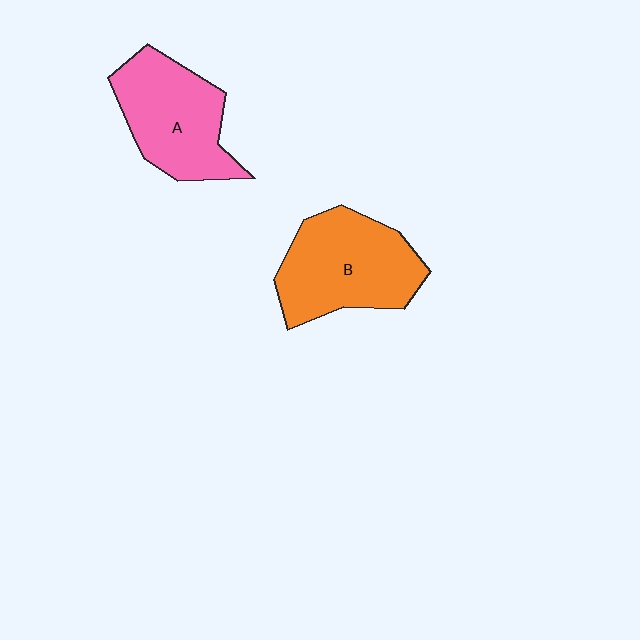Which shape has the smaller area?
Shape A (pink).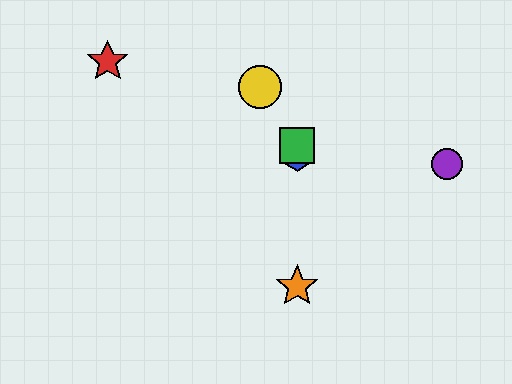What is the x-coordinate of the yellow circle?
The yellow circle is at x≈260.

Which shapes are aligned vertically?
The blue hexagon, the green square, the orange star are aligned vertically.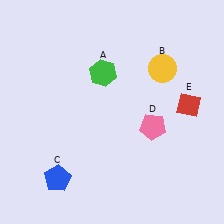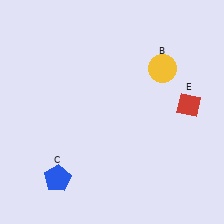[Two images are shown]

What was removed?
The green hexagon (A), the pink pentagon (D) were removed in Image 2.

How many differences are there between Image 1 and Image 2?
There are 2 differences between the two images.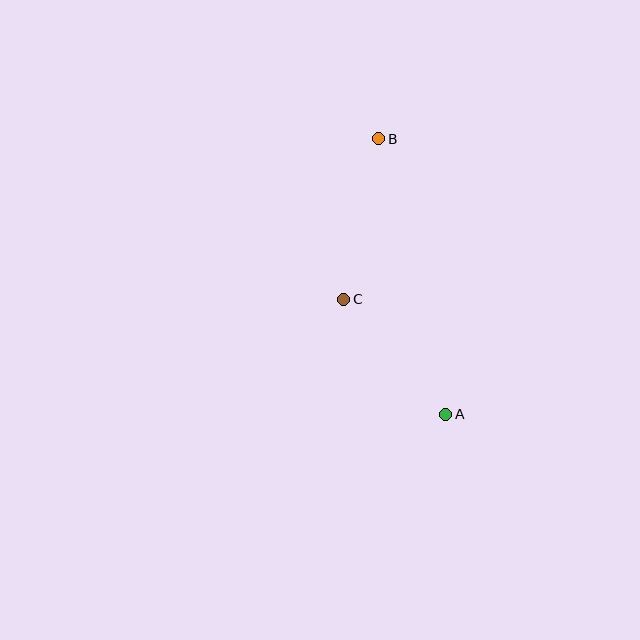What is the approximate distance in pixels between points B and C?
The distance between B and C is approximately 164 pixels.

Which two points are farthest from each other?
Points A and B are farthest from each other.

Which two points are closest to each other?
Points A and C are closest to each other.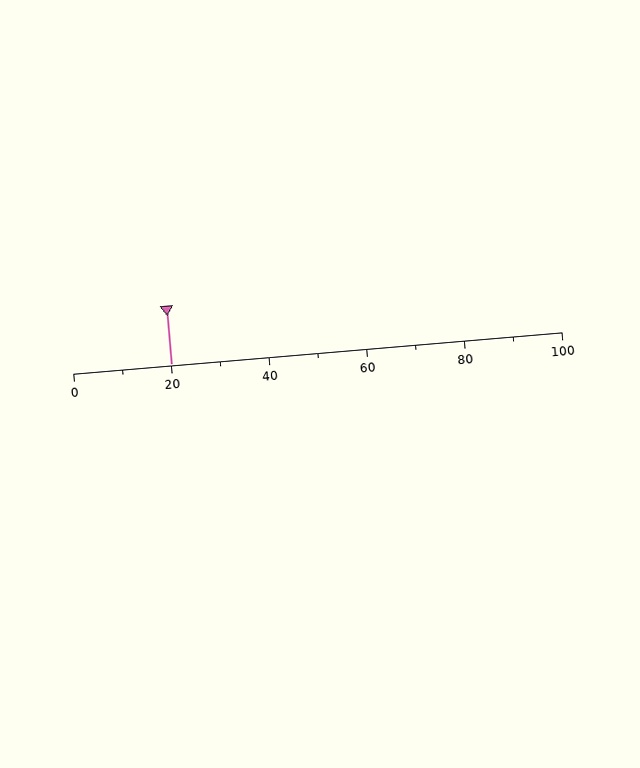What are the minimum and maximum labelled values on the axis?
The axis runs from 0 to 100.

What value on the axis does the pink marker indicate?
The marker indicates approximately 20.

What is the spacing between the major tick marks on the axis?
The major ticks are spaced 20 apart.